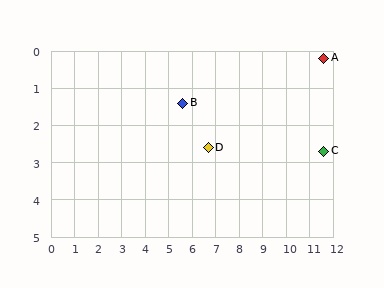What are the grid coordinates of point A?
Point A is at approximately (11.6, 0.2).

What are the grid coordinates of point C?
Point C is at approximately (11.6, 2.7).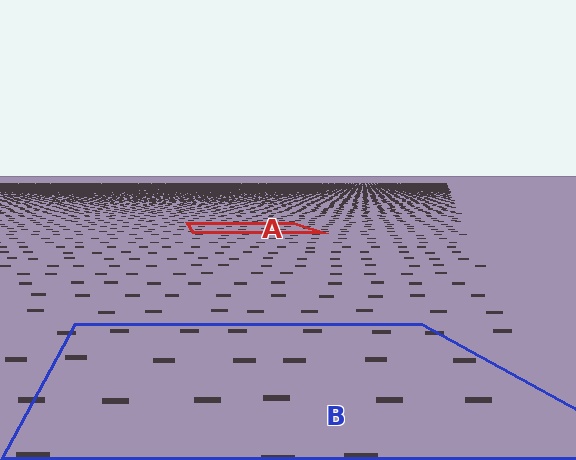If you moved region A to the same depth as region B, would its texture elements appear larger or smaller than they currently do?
They would appear larger. At a closer depth, the same texture elements are projected at a bigger on-screen size.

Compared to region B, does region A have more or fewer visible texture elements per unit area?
Region A has more texture elements per unit area — they are packed more densely because it is farther away.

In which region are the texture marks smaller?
The texture marks are smaller in region A, because it is farther away.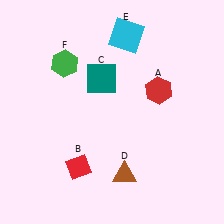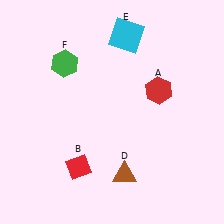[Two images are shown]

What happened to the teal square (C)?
The teal square (C) was removed in Image 2. It was in the top-left area of Image 1.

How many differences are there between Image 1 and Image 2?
There is 1 difference between the two images.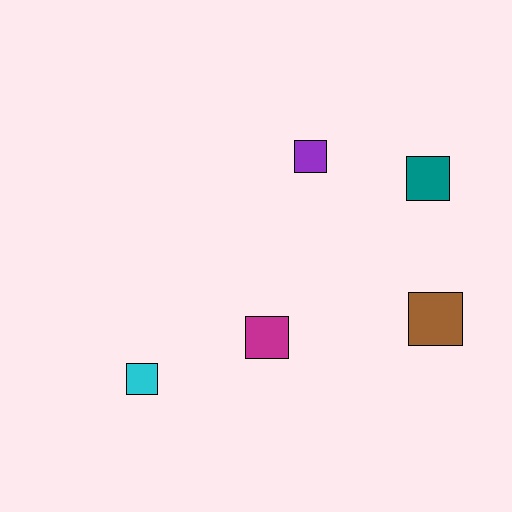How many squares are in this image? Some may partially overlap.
There are 5 squares.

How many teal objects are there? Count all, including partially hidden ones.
There is 1 teal object.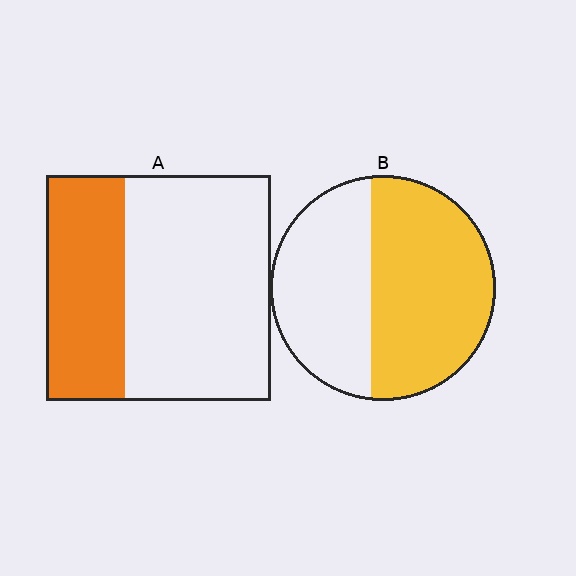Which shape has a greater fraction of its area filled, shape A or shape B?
Shape B.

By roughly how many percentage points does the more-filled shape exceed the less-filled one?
By roughly 20 percentage points (B over A).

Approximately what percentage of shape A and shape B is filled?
A is approximately 35% and B is approximately 55%.